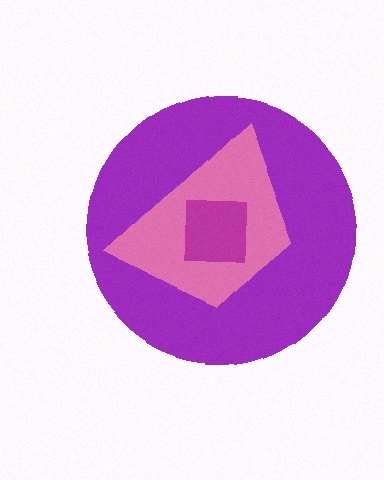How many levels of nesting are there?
3.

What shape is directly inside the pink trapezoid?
The magenta square.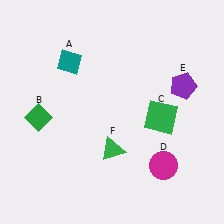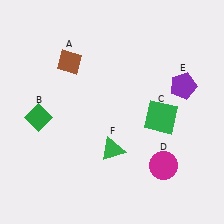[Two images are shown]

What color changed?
The diamond (A) changed from teal in Image 1 to brown in Image 2.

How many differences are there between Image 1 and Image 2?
There is 1 difference between the two images.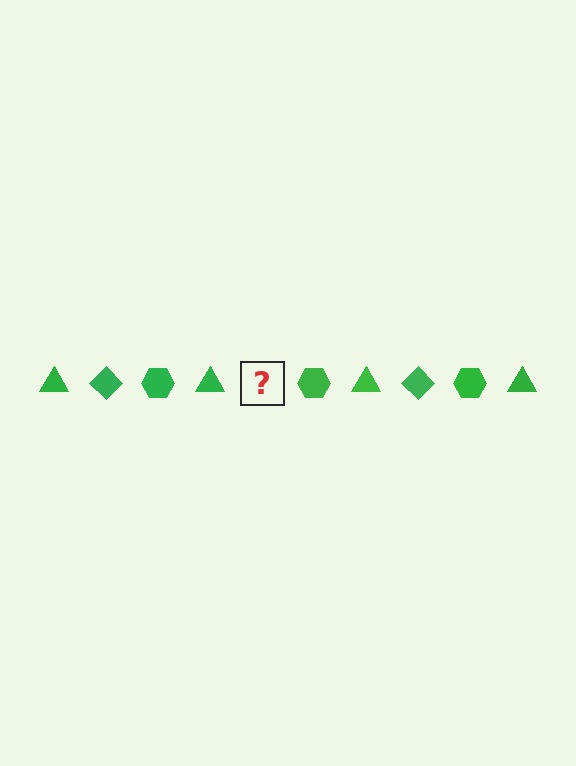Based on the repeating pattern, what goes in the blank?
The blank should be a green diamond.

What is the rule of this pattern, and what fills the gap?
The rule is that the pattern cycles through triangle, diamond, hexagon shapes in green. The gap should be filled with a green diamond.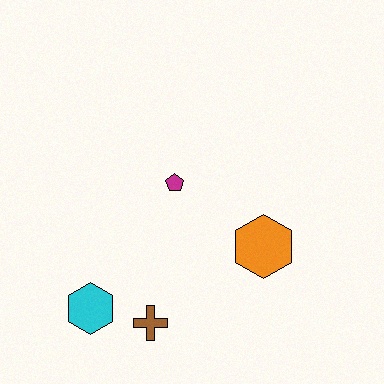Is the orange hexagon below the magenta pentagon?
Yes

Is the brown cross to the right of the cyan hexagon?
Yes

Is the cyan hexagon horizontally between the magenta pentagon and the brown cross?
No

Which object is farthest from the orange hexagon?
The cyan hexagon is farthest from the orange hexagon.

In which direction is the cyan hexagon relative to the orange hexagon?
The cyan hexagon is to the left of the orange hexagon.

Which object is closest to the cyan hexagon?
The brown cross is closest to the cyan hexagon.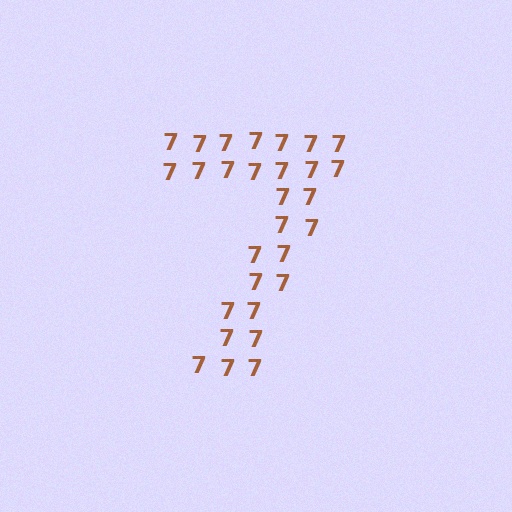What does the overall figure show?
The overall figure shows the digit 7.